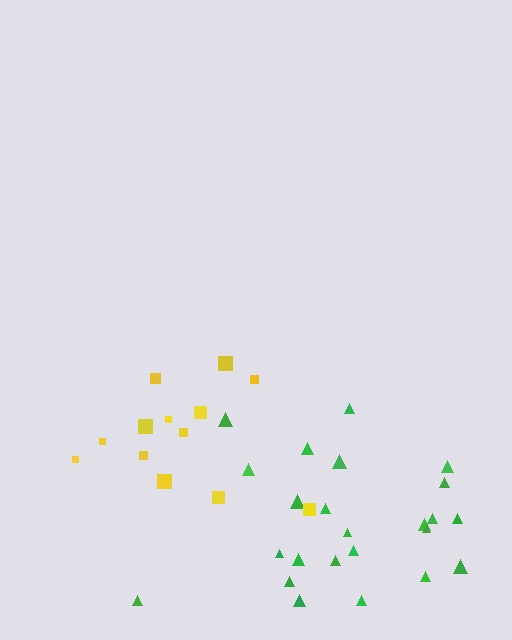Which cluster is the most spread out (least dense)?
Yellow.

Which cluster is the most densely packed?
Green.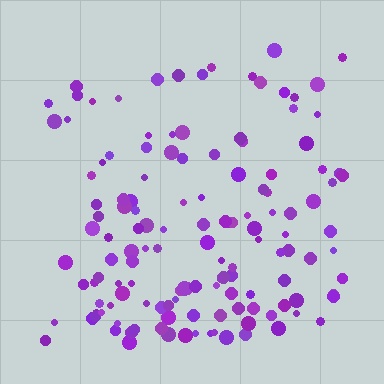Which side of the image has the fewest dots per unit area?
The top.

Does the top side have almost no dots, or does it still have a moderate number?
Still a moderate number, just noticeably fewer than the bottom.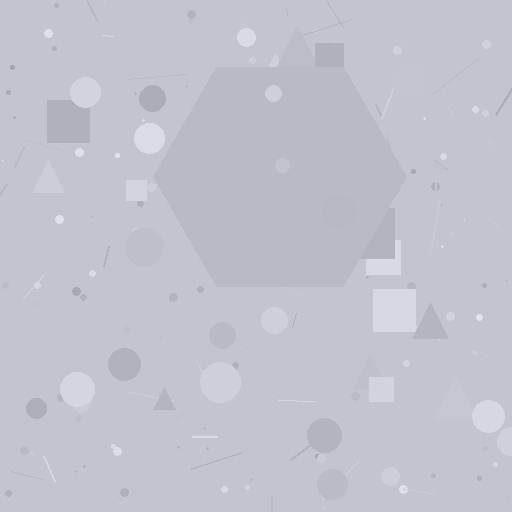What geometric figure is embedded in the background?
A hexagon is embedded in the background.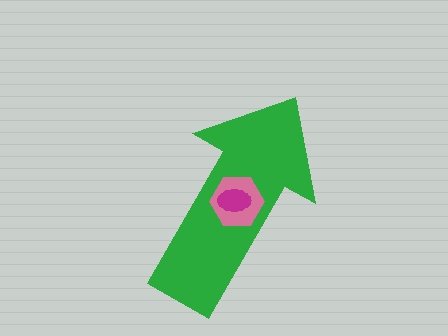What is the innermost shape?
The magenta ellipse.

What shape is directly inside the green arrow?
The pink hexagon.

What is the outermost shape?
The green arrow.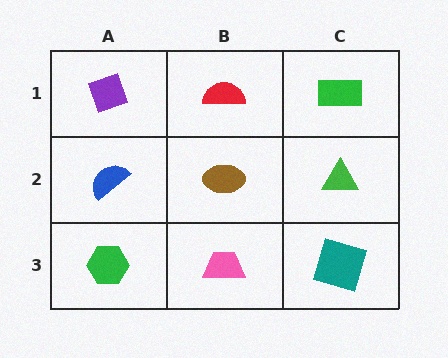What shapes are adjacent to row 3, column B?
A brown ellipse (row 2, column B), a green hexagon (row 3, column A), a teal square (row 3, column C).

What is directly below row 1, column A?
A blue semicircle.